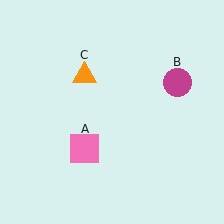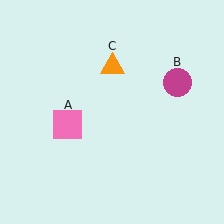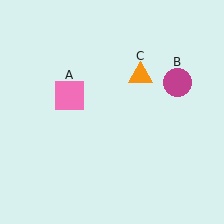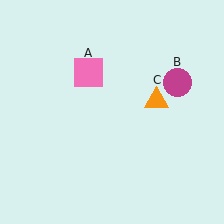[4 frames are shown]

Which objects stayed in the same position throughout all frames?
Magenta circle (object B) remained stationary.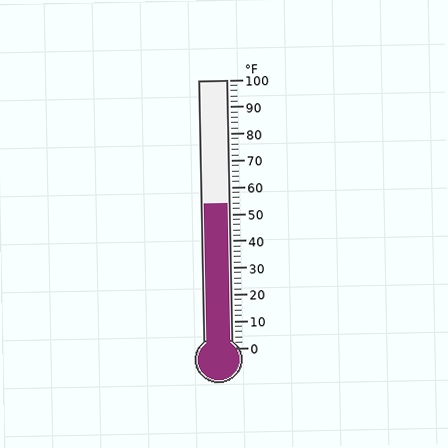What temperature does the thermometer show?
The thermometer shows approximately 54°F.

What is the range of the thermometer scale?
The thermometer scale ranges from 0°F to 100°F.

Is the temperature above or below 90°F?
The temperature is below 90°F.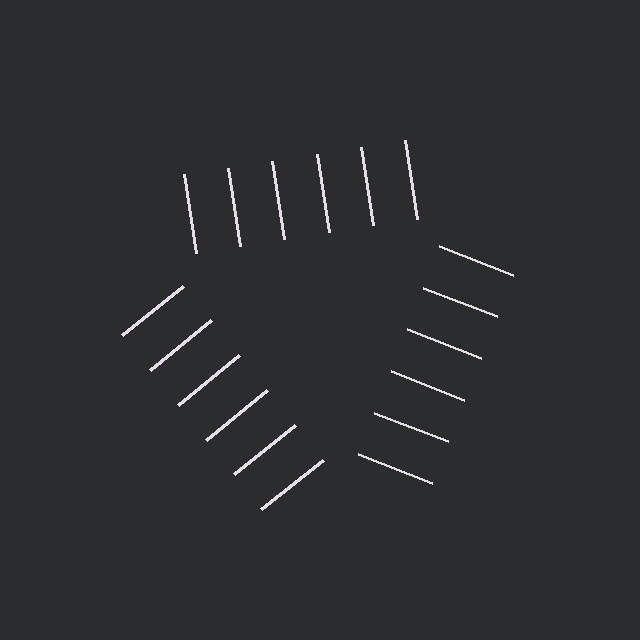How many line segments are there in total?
18 — 6 along each of the 3 edges.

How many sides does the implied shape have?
3 sides — the line-ends trace a triangle.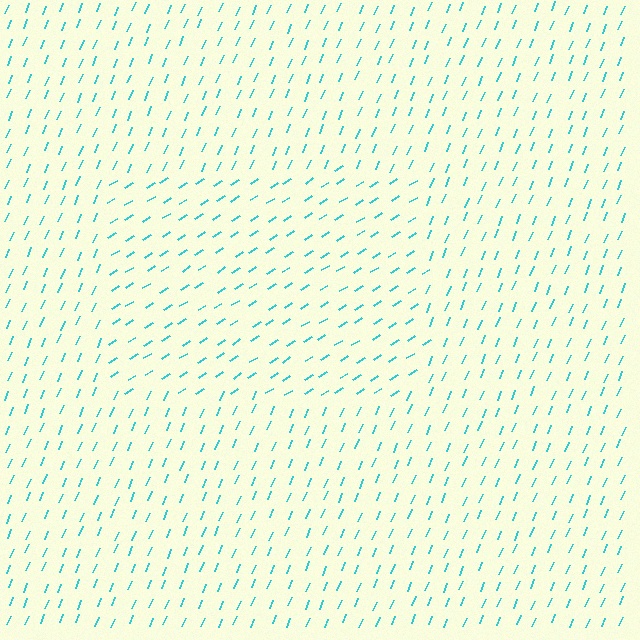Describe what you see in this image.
The image is filled with small cyan line segments. A rectangle region in the image has lines oriented differently from the surrounding lines, creating a visible texture boundary.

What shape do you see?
I see a rectangle.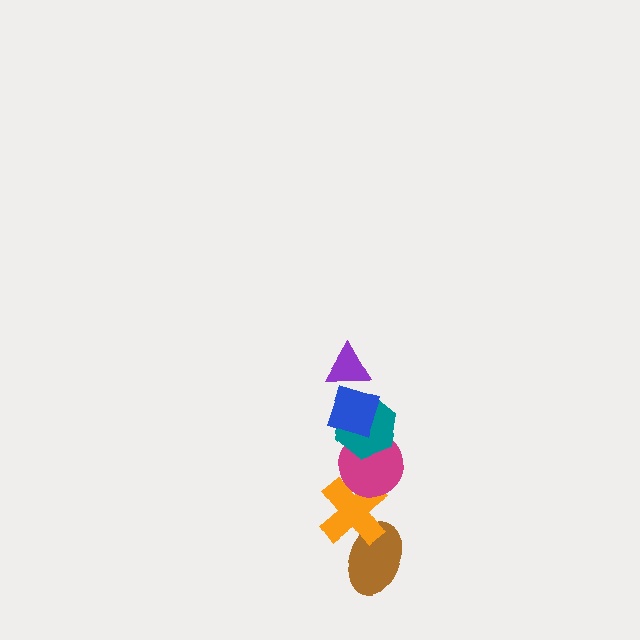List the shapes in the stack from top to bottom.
From top to bottom: the purple triangle, the blue diamond, the teal hexagon, the magenta circle, the orange cross, the brown ellipse.